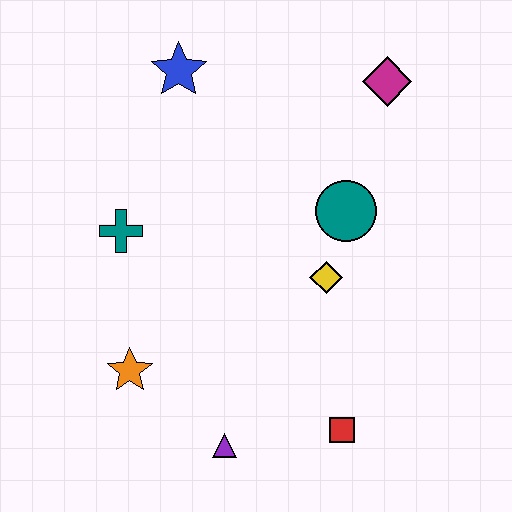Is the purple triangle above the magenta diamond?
No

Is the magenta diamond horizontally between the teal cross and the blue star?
No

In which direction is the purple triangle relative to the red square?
The purple triangle is to the left of the red square.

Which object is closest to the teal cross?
The orange star is closest to the teal cross.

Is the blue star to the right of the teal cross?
Yes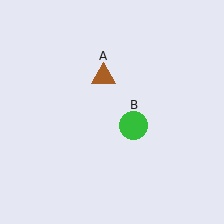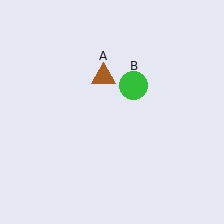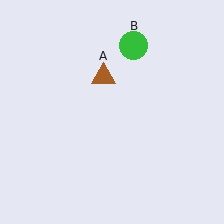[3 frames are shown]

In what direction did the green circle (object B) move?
The green circle (object B) moved up.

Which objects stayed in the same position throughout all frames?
Brown triangle (object A) remained stationary.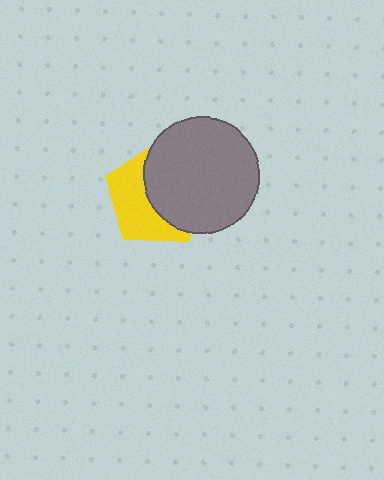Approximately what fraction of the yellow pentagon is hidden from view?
Roughly 54% of the yellow pentagon is hidden behind the gray circle.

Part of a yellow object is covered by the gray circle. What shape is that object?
It is a pentagon.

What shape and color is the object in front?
The object in front is a gray circle.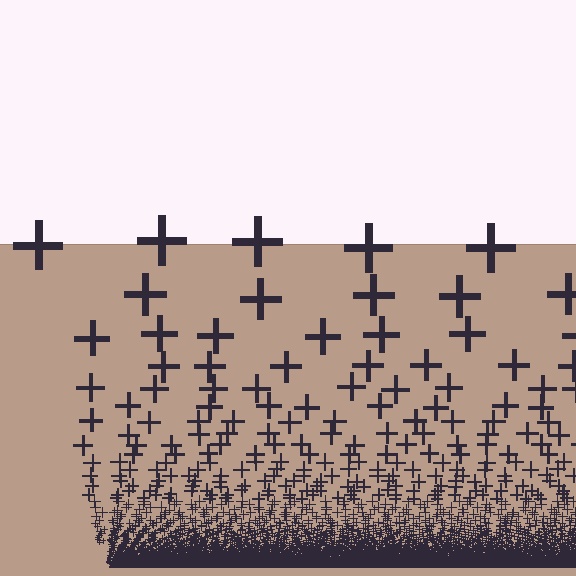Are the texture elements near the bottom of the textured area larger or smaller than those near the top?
Smaller. The gradient is inverted — elements near the bottom are smaller and denser.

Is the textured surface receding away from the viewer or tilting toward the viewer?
The surface appears to tilt toward the viewer. Texture elements get larger and sparser toward the top.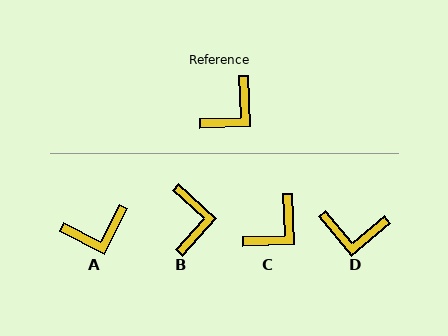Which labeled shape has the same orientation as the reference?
C.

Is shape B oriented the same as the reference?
No, it is off by about 45 degrees.